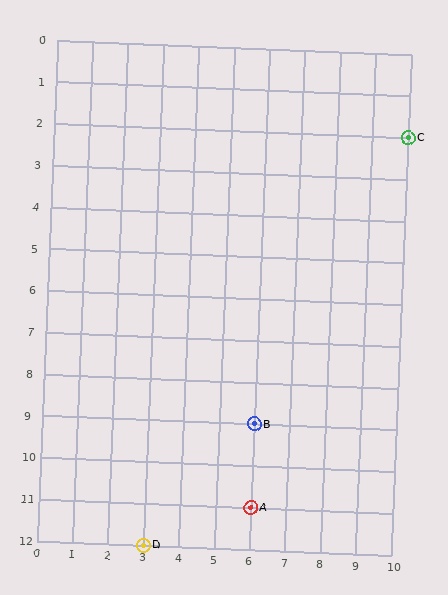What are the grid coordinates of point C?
Point C is at grid coordinates (10, 2).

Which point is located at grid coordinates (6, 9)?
Point B is at (6, 9).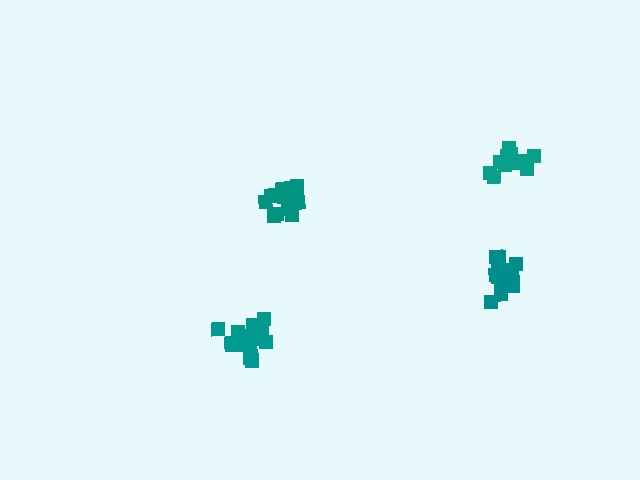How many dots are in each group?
Group 1: 17 dots, Group 2: 12 dots, Group 3: 16 dots, Group 4: 16 dots (61 total).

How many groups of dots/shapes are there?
There are 4 groups.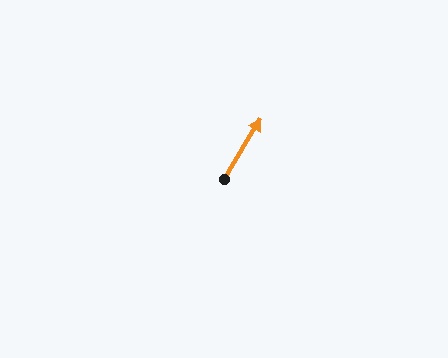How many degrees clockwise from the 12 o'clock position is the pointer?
Approximately 31 degrees.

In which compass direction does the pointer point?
Northeast.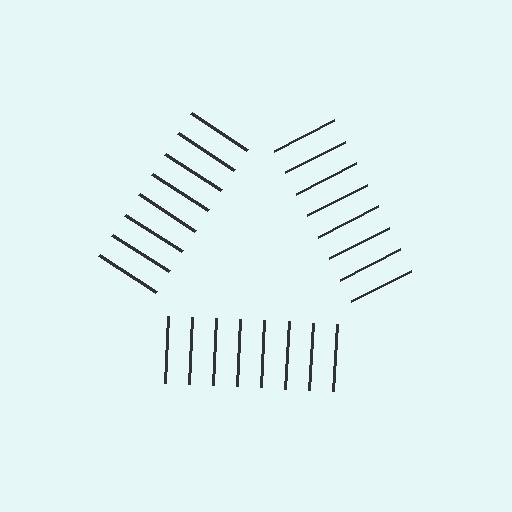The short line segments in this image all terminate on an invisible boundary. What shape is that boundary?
An illusory triangle — the line segments terminate on its edges but no continuous stroke is drawn.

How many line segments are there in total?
24 — 8 along each of the 3 edges.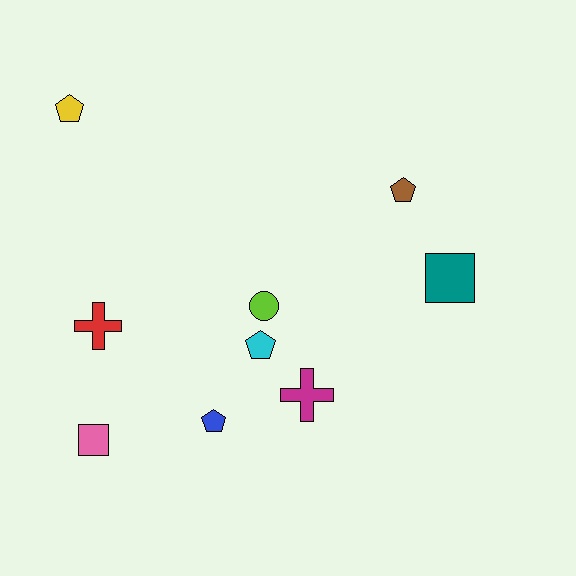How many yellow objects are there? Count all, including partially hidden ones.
There is 1 yellow object.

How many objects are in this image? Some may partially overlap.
There are 9 objects.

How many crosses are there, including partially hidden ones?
There are 2 crosses.